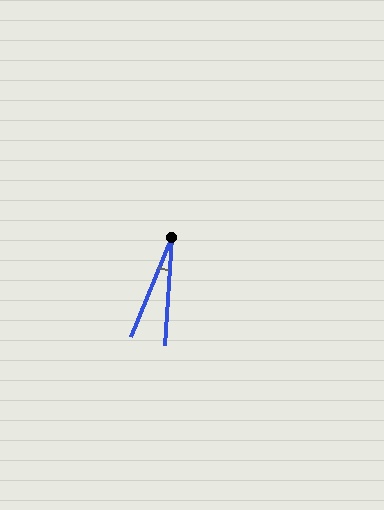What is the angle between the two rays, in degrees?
Approximately 18 degrees.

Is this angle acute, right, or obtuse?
It is acute.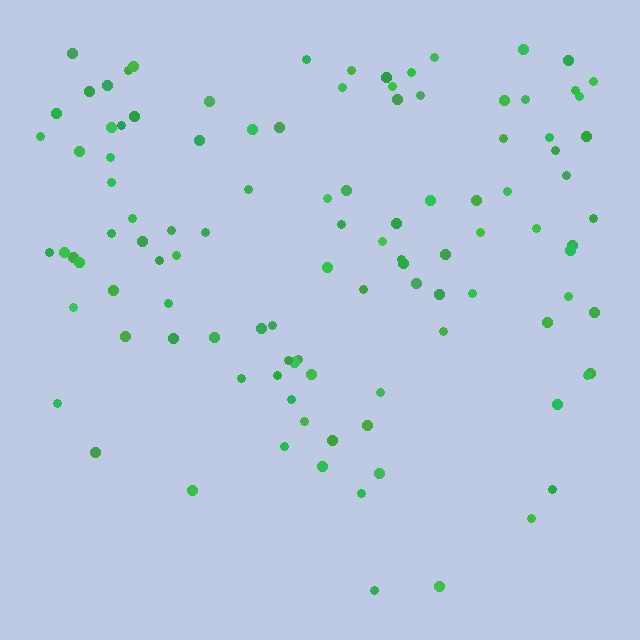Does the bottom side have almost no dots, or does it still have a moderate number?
Still a moderate number, just noticeably fewer than the top.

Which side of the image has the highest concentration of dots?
The top.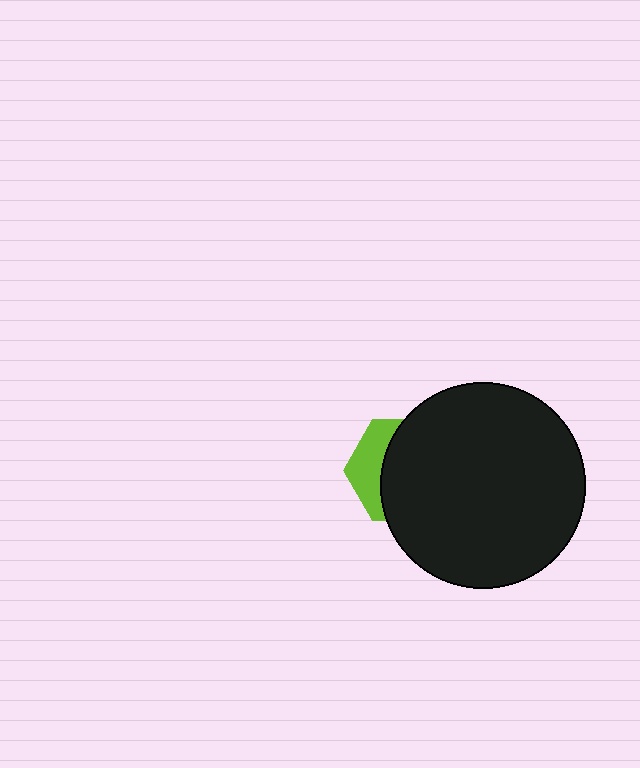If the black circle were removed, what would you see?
You would see the complete lime hexagon.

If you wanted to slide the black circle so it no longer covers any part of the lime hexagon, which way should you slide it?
Slide it right — that is the most direct way to separate the two shapes.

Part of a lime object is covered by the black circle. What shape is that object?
It is a hexagon.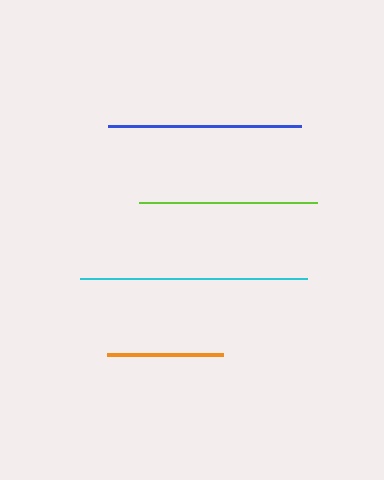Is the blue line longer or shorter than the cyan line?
The cyan line is longer than the blue line.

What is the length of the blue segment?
The blue segment is approximately 193 pixels long.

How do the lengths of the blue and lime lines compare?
The blue and lime lines are approximately the same length.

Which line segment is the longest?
The cyan line is the longest at approximately 227 pixels.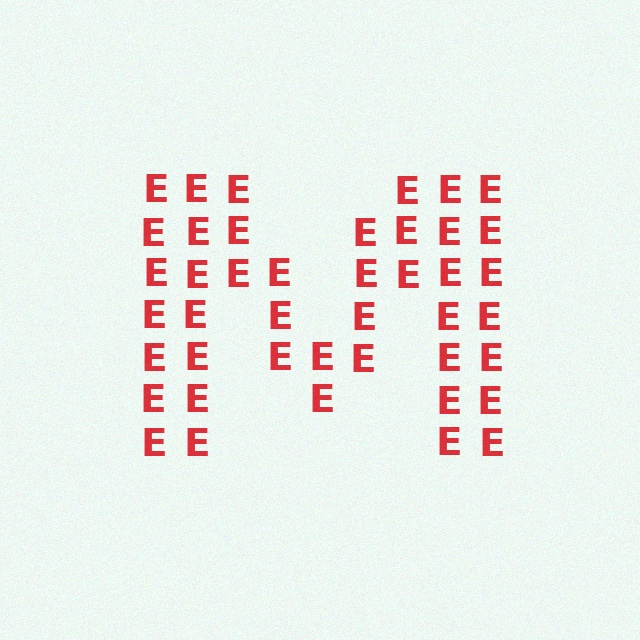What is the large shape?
The large shape is the letter M.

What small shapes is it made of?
It is made of small letter E's.